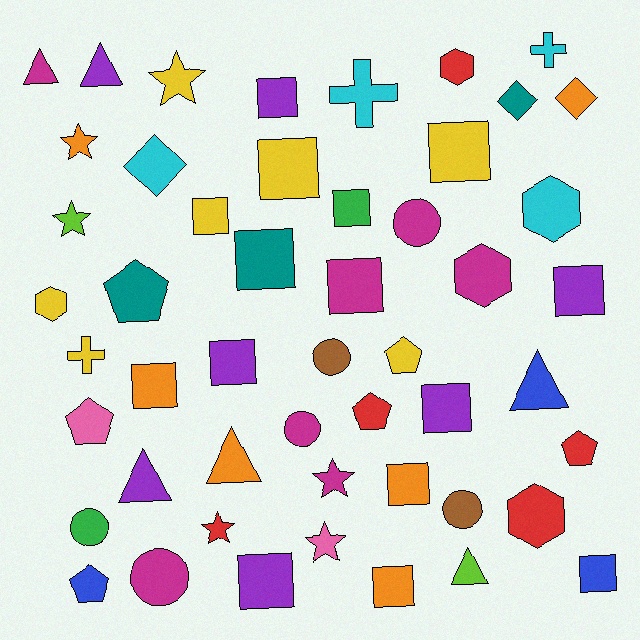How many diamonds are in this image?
There are 3 diamonds.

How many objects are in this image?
There are 50 objects.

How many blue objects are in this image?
There are 3 blue objects.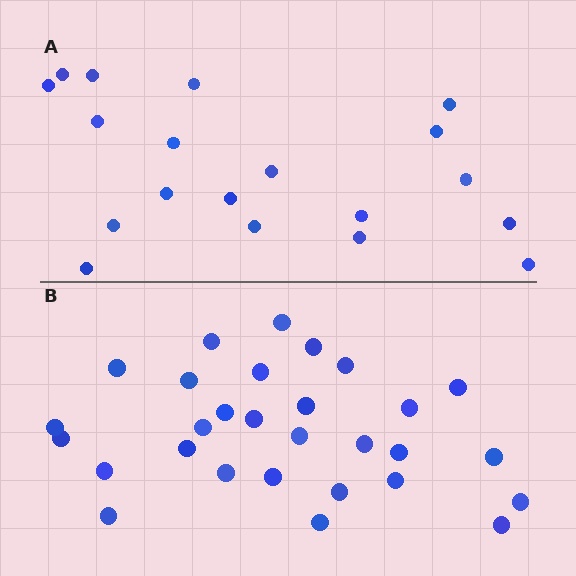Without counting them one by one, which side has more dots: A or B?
Region B (the bottom region) has more dots.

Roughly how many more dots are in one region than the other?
Region B has roughly 10 or so more dots than region A.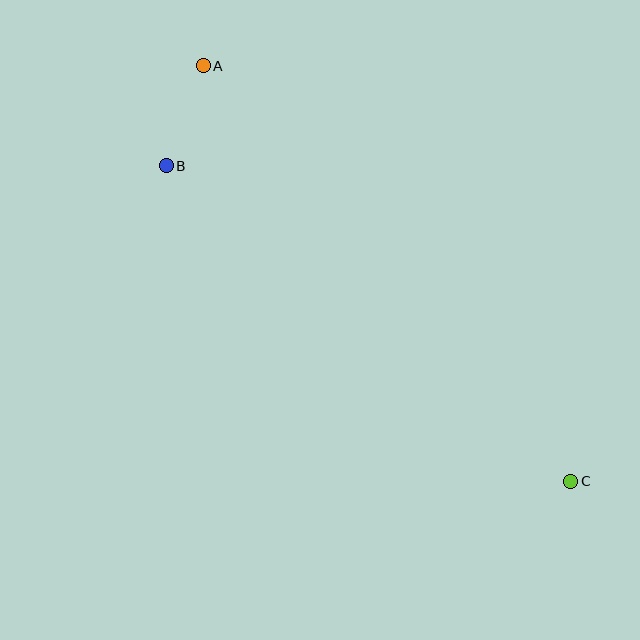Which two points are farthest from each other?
Points A and C are farthest from each other.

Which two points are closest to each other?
Points A and B are closest to each other.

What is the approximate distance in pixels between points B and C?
The distance between B and C is approximately 513 pixels.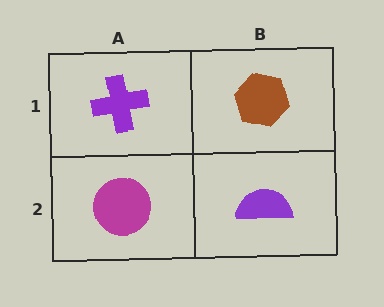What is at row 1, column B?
A brown hexagon.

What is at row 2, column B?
A purple semicircle.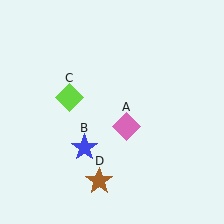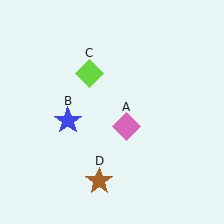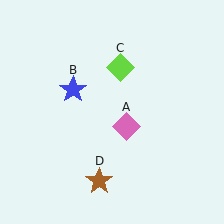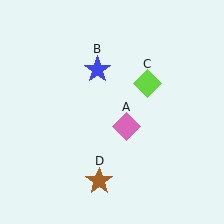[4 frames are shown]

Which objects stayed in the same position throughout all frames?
Pink diamond (object A) and brown star (object D) remained stationary.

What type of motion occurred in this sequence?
The blue star (object B), lime diamond (object C) rotated clockwise around the center of the scene.